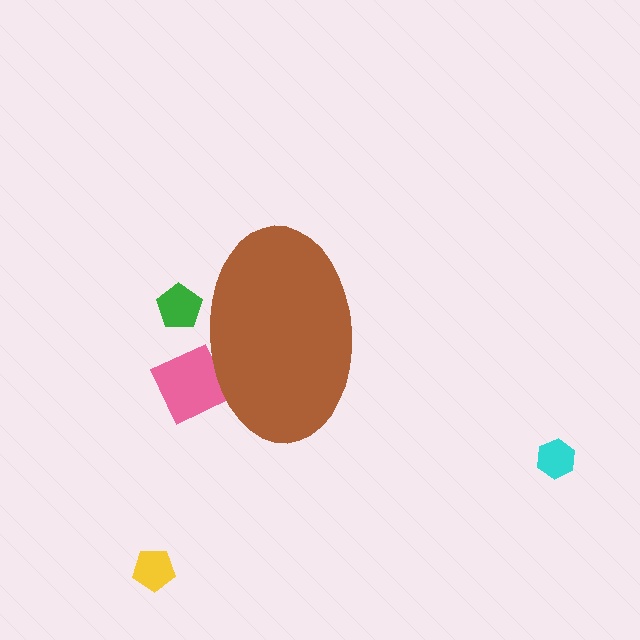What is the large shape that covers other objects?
A brown ellipse.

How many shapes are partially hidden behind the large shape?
2 shapes are partially hidden.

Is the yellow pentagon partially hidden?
No, the yellow pentagon is fully visible.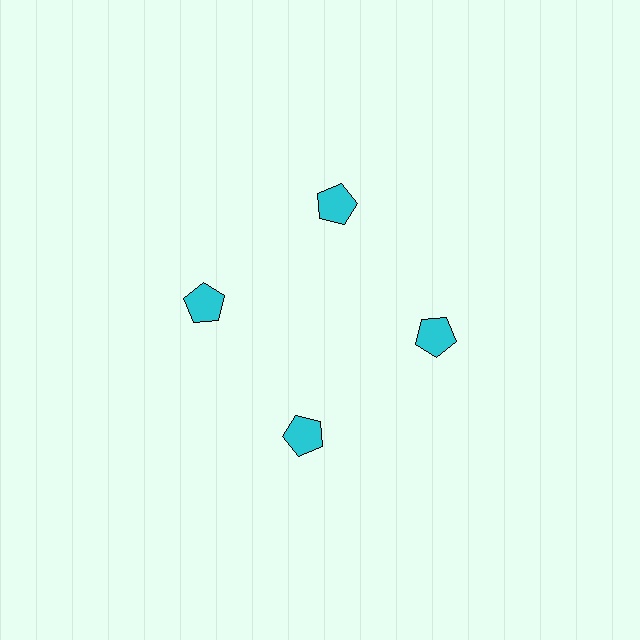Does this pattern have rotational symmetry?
Yes, this pattern has 4-fold rotational symmetry. It looks the same after rotating 90 degrees around the center.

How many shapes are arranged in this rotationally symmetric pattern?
There are 4 shapes, arranged in 4 groups of 1.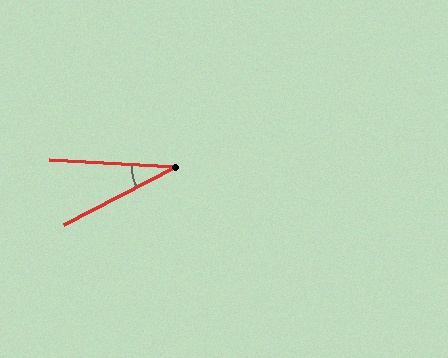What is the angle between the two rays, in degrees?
Approximately 31 degrees.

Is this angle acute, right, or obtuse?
It is acute.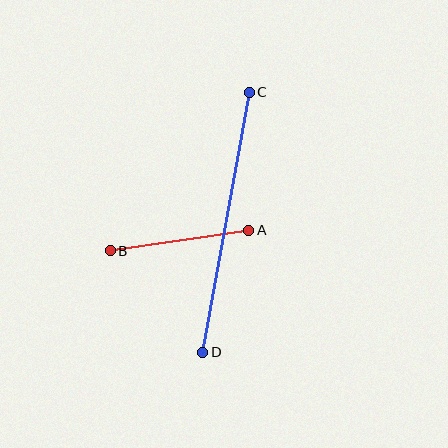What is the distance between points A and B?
The distance is approximately 140 pixels.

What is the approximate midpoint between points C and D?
The midpoint is at approximately (226, 222) pixels.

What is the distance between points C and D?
The distance is approximately 264 pixels.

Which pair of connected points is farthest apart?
Points C and D are farthest apart.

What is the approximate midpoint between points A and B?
The midpoint is at approximately (179, 240) pixels.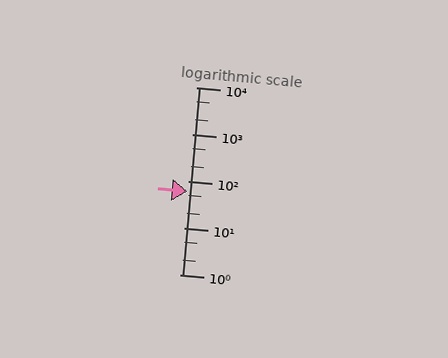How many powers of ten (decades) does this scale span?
The scale spans 4 decades, from 1 to 10000.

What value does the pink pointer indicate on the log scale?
The pointer indicates approximately 61.